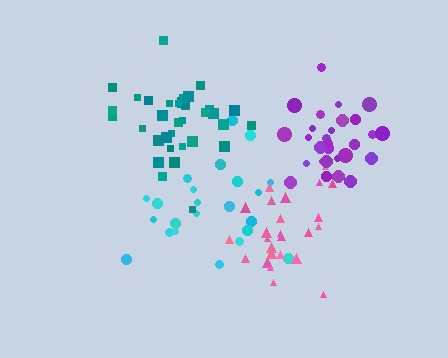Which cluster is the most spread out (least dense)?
Cyan.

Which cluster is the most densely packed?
Purple.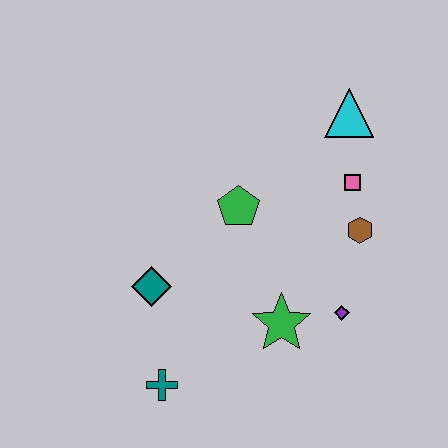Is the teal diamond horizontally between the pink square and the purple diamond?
No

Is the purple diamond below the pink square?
Yes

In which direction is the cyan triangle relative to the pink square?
The cyan triangle is above the pink square.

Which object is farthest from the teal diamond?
The cyan triangle is farthest from the teal diamond.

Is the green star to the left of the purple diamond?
Yes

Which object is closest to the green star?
The purple diamond is closest to the green star.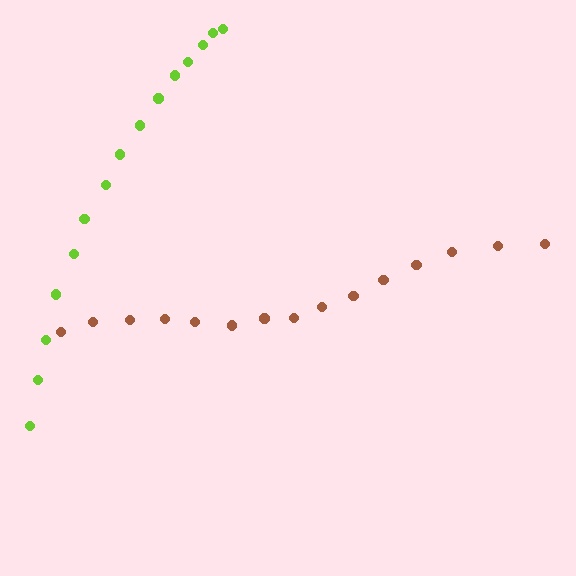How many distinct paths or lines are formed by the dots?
There are 2 distinct paths.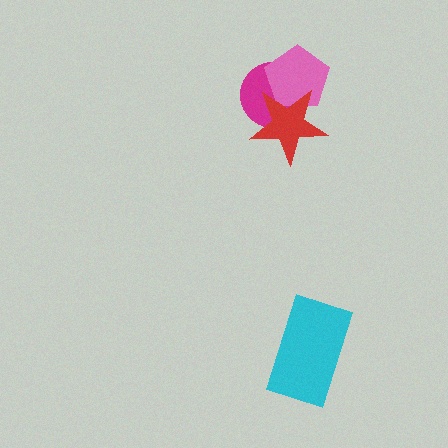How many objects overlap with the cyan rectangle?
0 objects overlap with the cyan rectangle.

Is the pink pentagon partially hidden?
Yes, it is partially covered by another shape.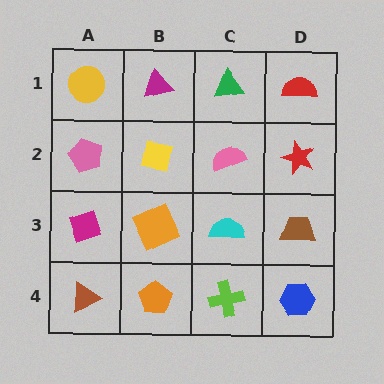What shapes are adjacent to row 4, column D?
A brown trapezoid (row 3, column D), a lime cross (row 4, column C).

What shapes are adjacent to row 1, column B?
A yellow square (row 2, column B), a yellow circle (row 1, column A), a green triangle (row 1, column C).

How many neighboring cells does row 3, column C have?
4.